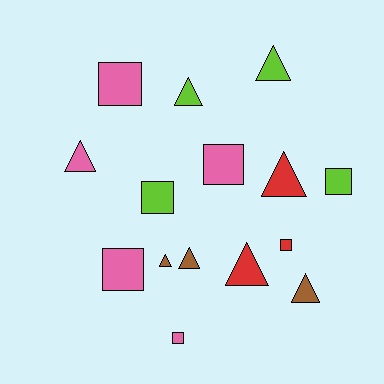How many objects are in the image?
There are 15 objects.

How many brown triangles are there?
There are 3 brown triangles.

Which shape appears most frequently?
Triangle, with 8 objects.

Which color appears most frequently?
Pink, with 5 objects.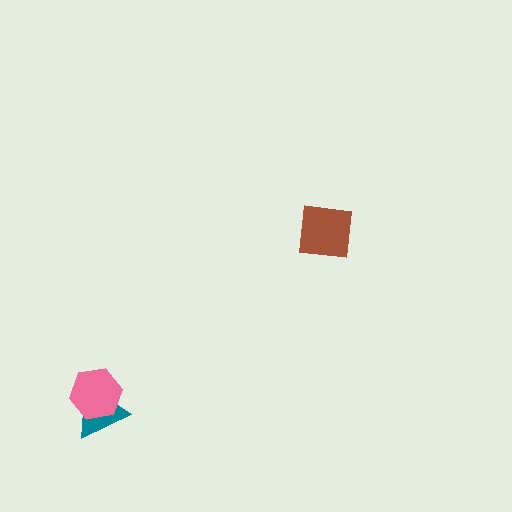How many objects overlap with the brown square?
0 objects overlap with the brown square.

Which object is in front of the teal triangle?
The pink hexagon is in front of the teal triangle.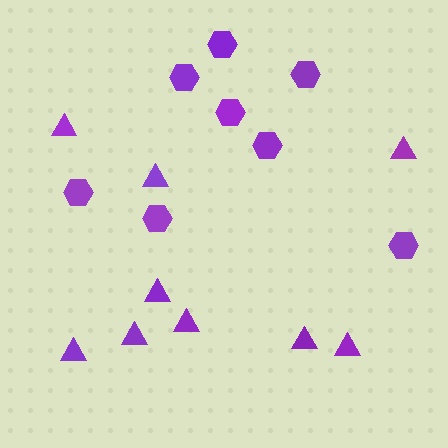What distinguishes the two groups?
There are 2 groups: one group of hexagons (8) and one group of triangles (9).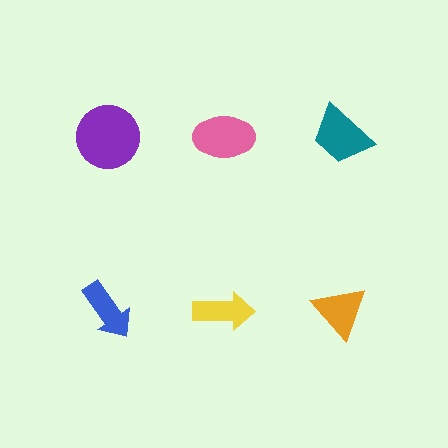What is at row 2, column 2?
A yellow arrow.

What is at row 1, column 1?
A purple circle.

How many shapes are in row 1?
3 shapes.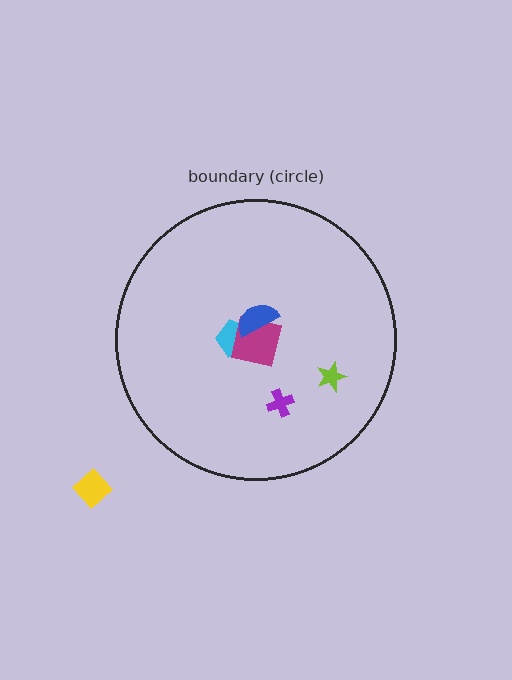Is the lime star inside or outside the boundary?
Inside.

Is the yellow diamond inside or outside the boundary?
Outside.